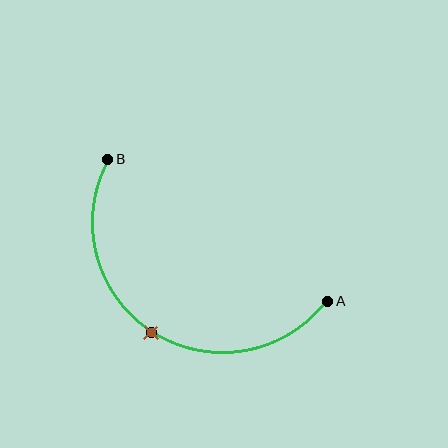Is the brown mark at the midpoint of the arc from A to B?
Yes. The brown mark lies on the arc at equal arc-length from both A and B — it is the arc midpoint.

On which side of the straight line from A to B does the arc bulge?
The arc bulges below the straight line connecting A and B.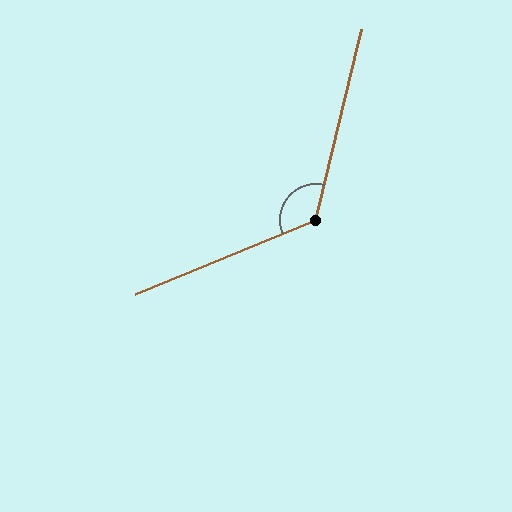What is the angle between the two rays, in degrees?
Approximately 126 degrees.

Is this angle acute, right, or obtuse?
It is obtuse.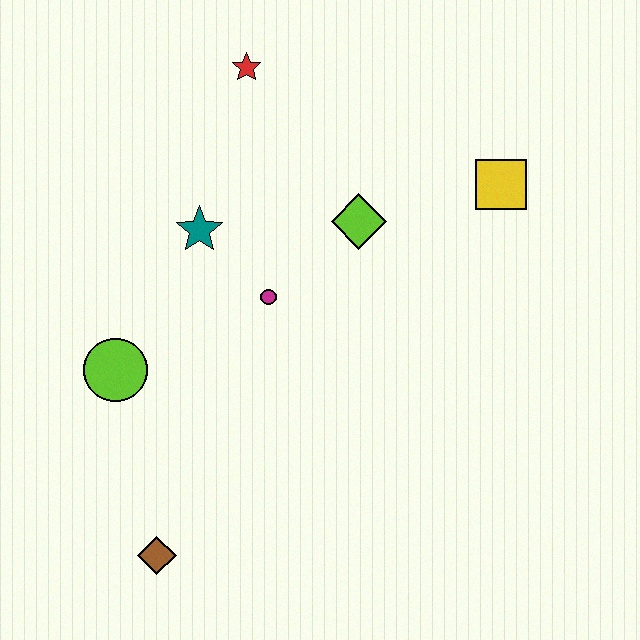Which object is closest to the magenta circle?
The teal star is closest to the magenta circle.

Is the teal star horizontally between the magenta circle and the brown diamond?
Yes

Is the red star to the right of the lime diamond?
No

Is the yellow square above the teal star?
Yes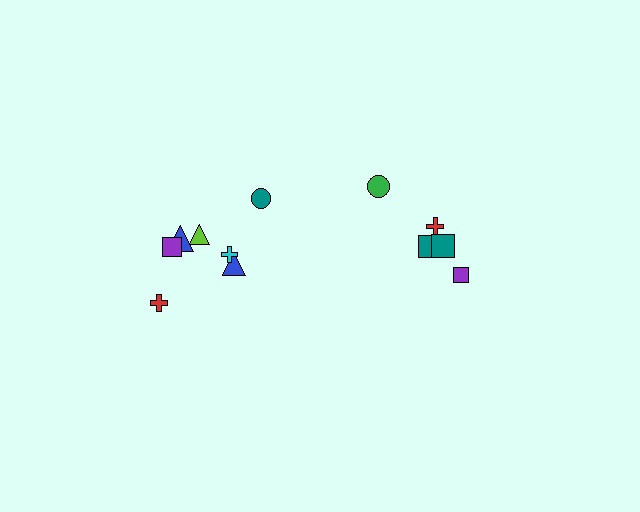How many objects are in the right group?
There are 5 objects.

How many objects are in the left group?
There are 7 objects.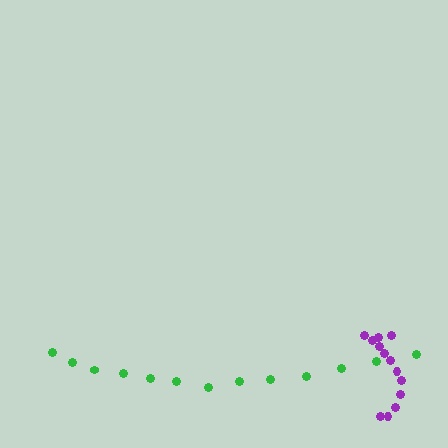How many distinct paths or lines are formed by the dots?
There are 2 distinct paths.